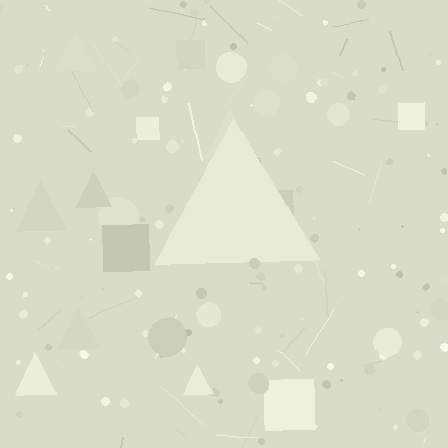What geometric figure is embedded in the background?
A triangle is embedded in the background.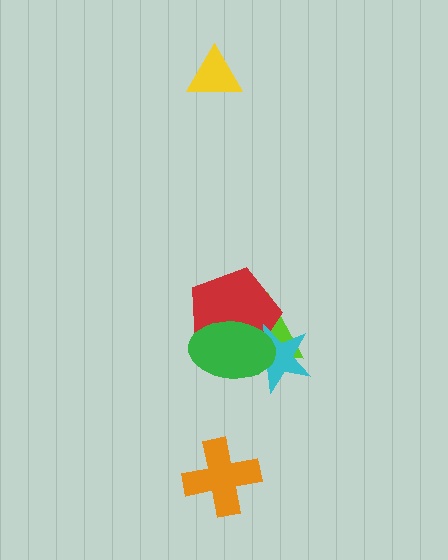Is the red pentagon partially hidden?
Yes, it is partially covered by another shape.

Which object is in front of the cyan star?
The green ellipse is in front of the cyan star.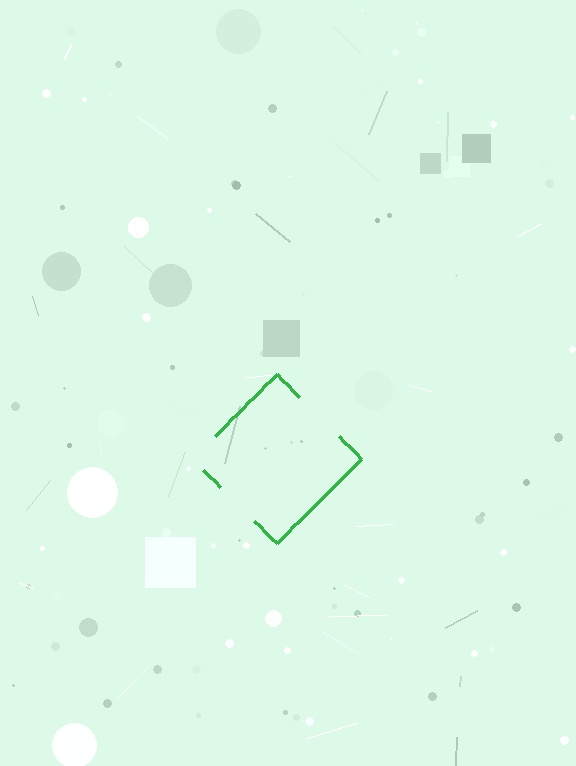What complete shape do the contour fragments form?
The contour fragments form a diamond.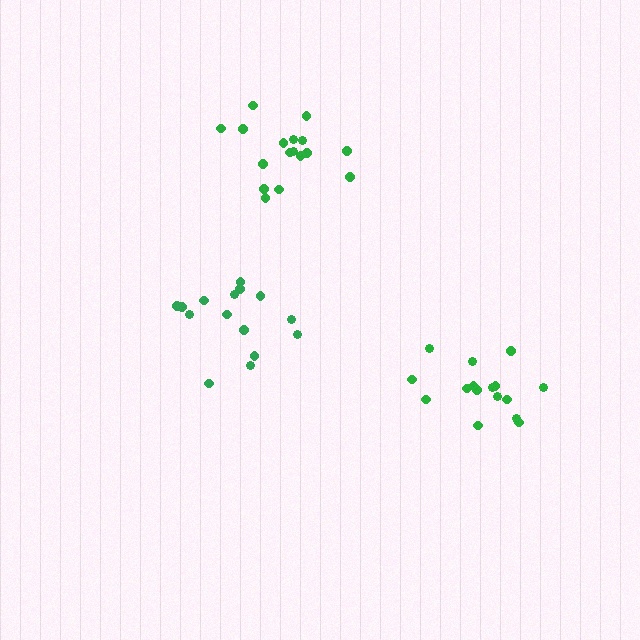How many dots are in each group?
Group 1: 15 dots, Group 2: 16 dots, Group 3: 17 dots (48 total).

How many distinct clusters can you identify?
There are 3 distinct clusters.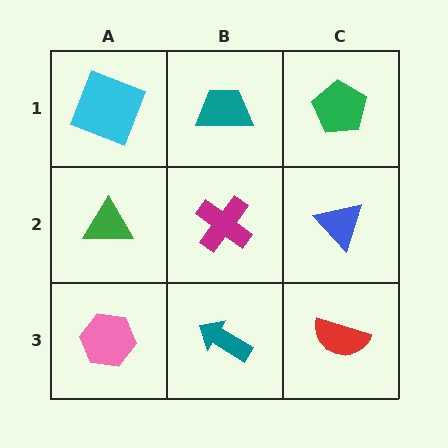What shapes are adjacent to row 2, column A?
A cyan square (row 1, column A), a pink hexagon (row 3, column A), a magenta cross (row 2, column B).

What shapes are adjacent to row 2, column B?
A teal trapezoid (row 1, column B), a teal arrow (row 3, column B), a green triangle (row 2, column A), a blue triangle (row 2, column C).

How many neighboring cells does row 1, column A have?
2.